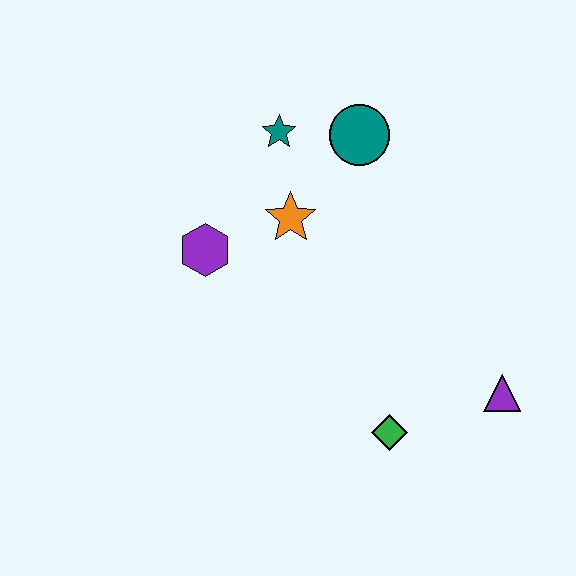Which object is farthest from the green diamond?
The teal star is farthest from the green diamond.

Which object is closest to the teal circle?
The teal star is closest to the teal circle.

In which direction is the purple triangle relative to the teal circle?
The purple triangle is below the teal circle.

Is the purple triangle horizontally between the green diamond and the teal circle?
No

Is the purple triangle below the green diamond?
No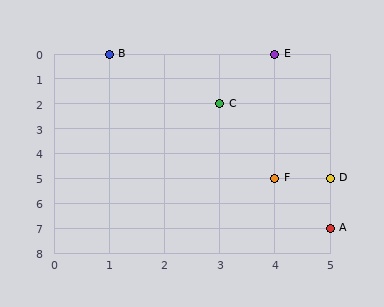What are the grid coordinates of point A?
Point A is at grid coordinates (5, 7).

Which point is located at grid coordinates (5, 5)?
Point D is at (5, 5).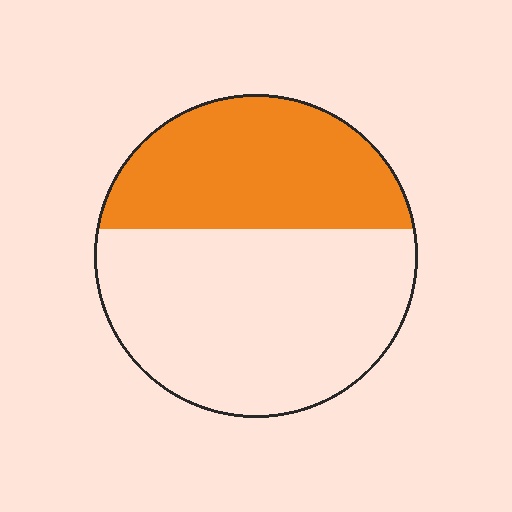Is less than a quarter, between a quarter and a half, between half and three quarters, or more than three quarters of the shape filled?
Between a quarter and a half.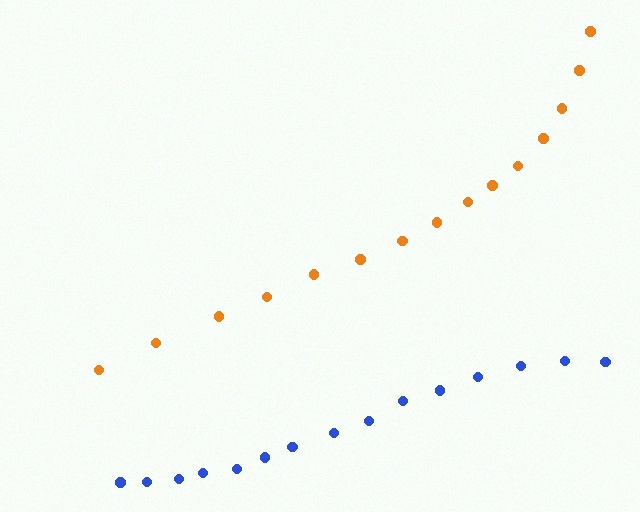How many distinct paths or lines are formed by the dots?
There are 2 distinct paths.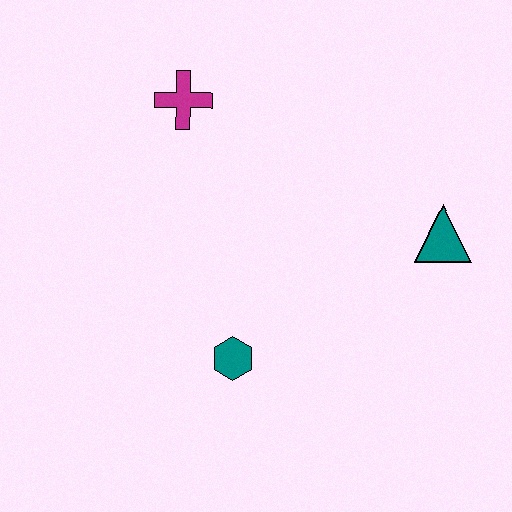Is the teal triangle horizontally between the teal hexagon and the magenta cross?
No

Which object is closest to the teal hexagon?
The teal triangle is closest to the teal hexagon.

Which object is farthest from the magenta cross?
The teal triangle is farthest from the magenta cross.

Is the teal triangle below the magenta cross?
Yes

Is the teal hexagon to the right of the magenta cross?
Yes